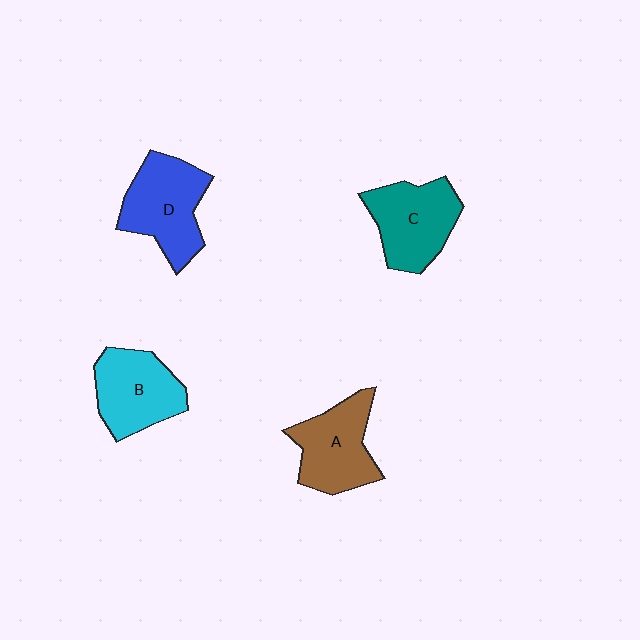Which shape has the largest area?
Shape D (blue).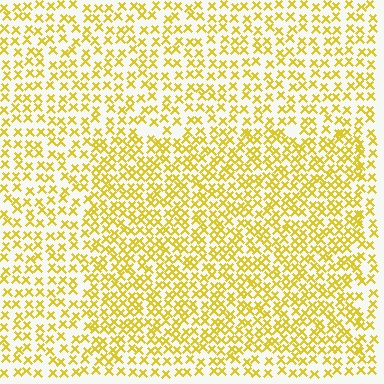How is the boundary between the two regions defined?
The boundary is defined by a change in element density (approximately 1.6x ratio). All elements are the same color, size, and shape.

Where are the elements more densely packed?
The elements are more densely packed inside the rectangle boundary.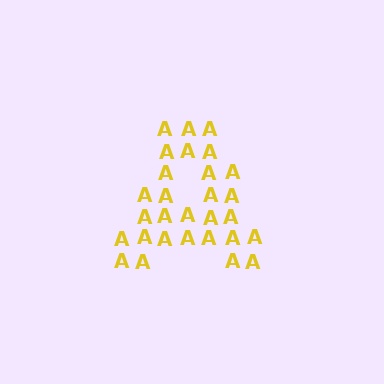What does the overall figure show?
The overall figure shows the letter A.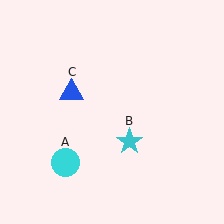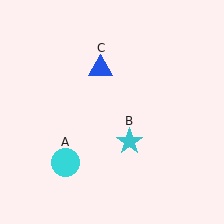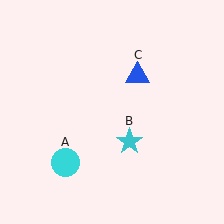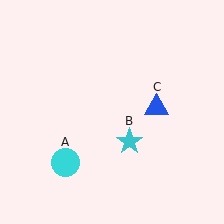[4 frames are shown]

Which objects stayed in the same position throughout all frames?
Cyan circle (object A) and cyan star (object B) remained stationary.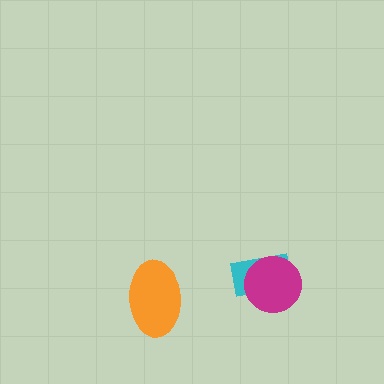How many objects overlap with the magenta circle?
1 object overlaps with the magenta circle.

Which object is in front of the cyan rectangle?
The magenta circle is in front of the cyan rectangle.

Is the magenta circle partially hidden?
No, no other shape covers it.